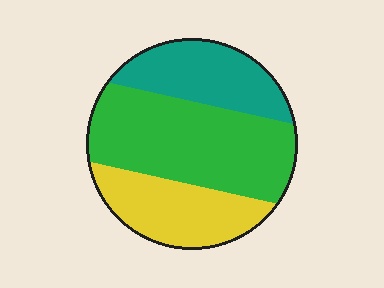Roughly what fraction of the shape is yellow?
Yellow takes up about one quarter (1/4) of the shape.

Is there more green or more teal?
Green.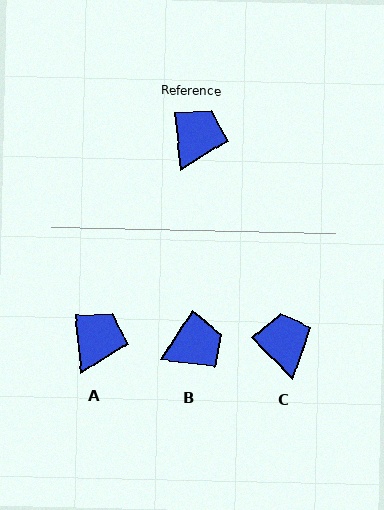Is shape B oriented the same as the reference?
No, it is off by about 39 degrees.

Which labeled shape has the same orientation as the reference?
A.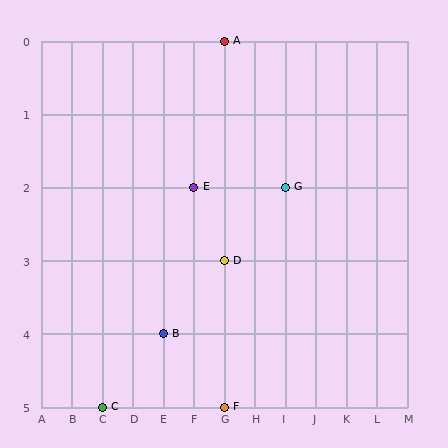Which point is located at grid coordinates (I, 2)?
Point G is at (I, 2).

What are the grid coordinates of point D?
Point D is at grid coordinates (G, 3).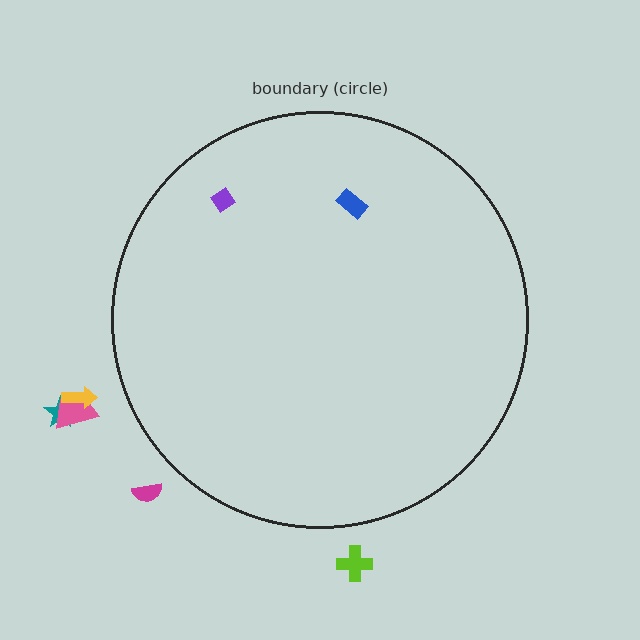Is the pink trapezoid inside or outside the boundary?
Outside.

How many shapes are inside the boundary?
2 inside, 5 outside.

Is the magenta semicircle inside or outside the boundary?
Outside.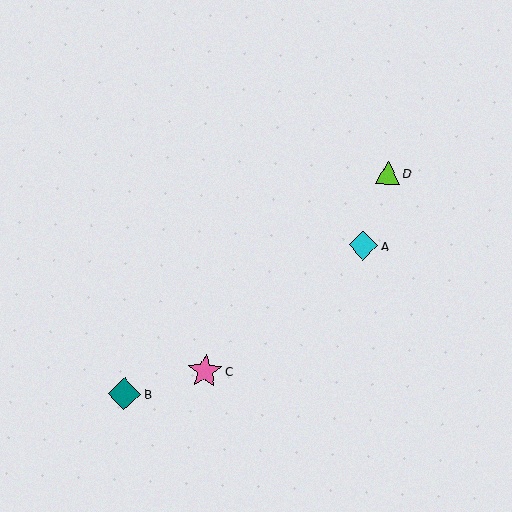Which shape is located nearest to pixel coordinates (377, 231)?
The cyan diamond (labeled A) at (363, 245) is nearest to that location.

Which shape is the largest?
The pink star (labeled C) is the largest.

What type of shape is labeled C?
Shape C is a pink star.